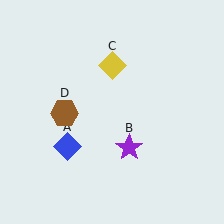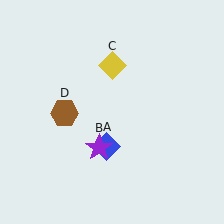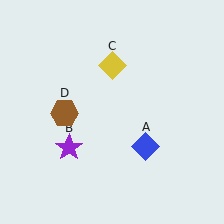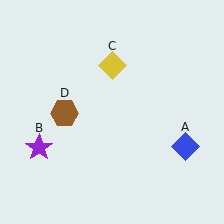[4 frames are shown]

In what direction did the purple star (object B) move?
The purple star (object B) moved left.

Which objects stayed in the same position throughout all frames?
Yellow diamond (object C) and brown hexagon (object D) remained stationary.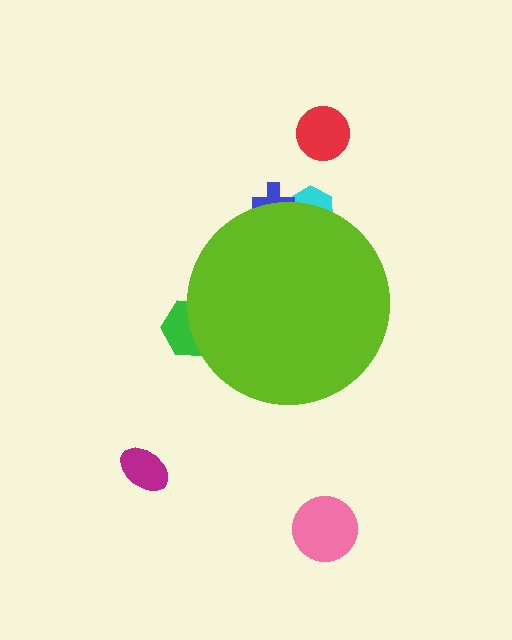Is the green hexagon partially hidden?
Yes, the green hexagon is partially hidden behind the lime circle.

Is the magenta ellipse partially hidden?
No, the magenta ellipse is fully visible.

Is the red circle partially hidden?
No, the red circle is fully visible.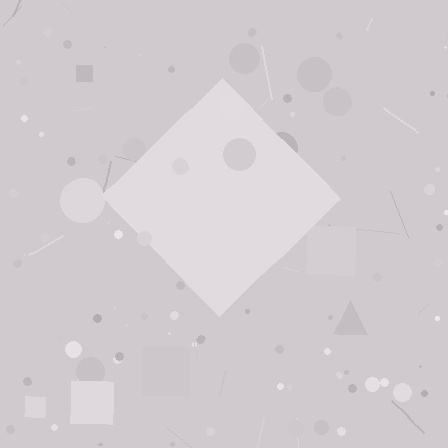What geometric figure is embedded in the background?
A diamond is embedded in the background.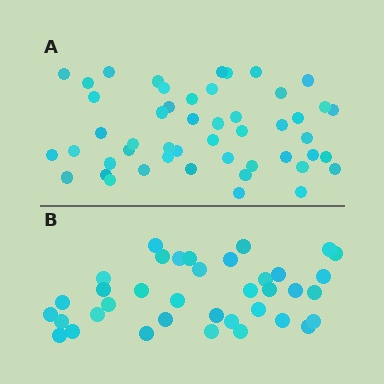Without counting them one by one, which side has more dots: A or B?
Region A (the top region) has more dots.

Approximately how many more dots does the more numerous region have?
Region A has roughly 12 or so more dots than region B.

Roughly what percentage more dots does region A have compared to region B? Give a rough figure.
About 30% more.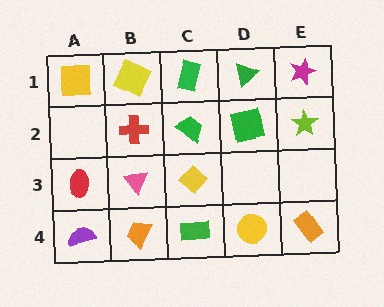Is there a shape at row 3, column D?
No, that cell is empty.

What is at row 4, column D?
A yellow circle.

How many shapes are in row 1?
5 shapes.